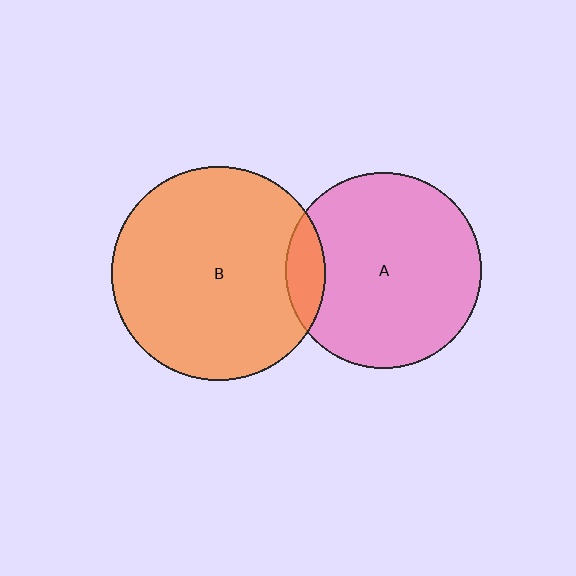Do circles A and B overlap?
Yes.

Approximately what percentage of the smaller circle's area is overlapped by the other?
Approximately 10%.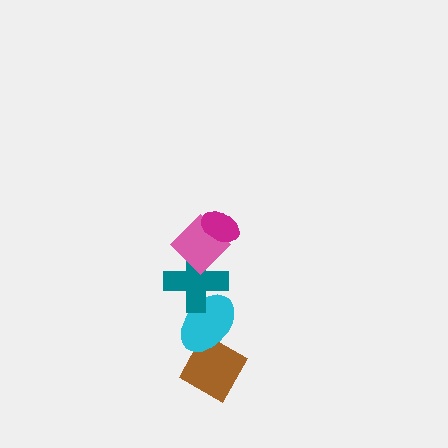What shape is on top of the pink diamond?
The magenta ellipse is on top of the pink diamond.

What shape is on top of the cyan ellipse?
The teal cross is on top of the cyan ellipse.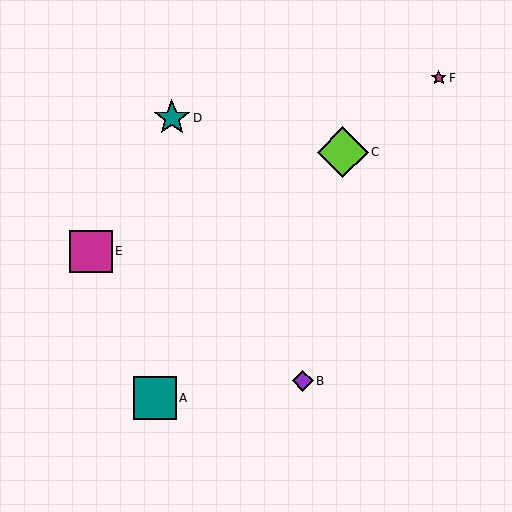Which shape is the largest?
The lime diamond (labeled C) is the largest.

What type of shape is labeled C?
Shape C is a lime diamond.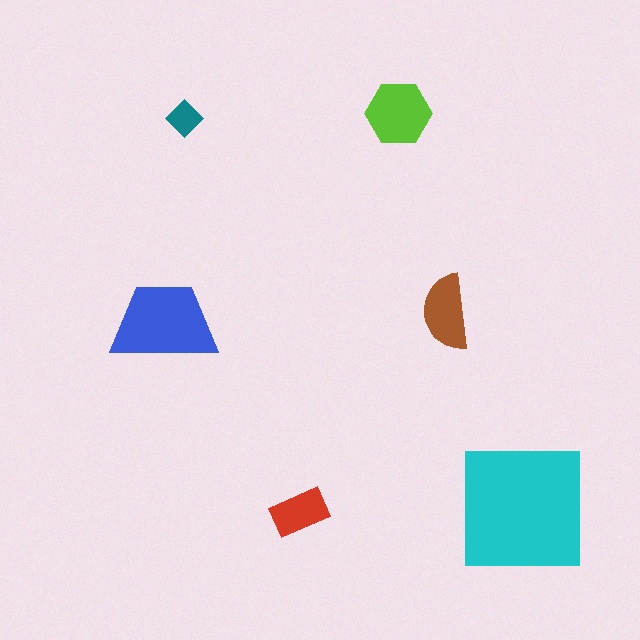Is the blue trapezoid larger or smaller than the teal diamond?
Larger.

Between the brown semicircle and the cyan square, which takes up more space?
The cyan square.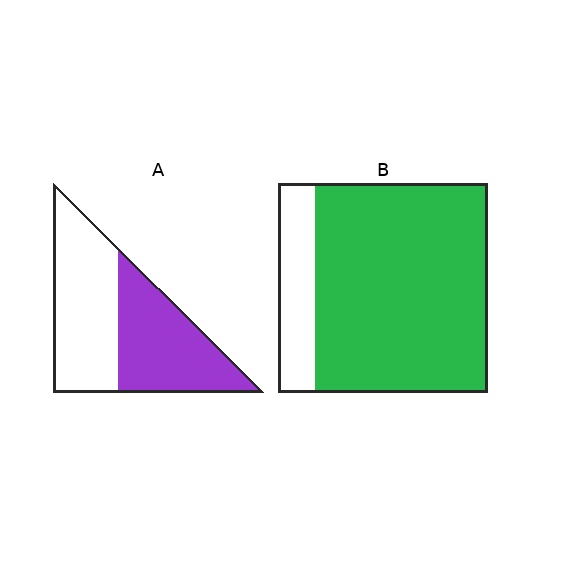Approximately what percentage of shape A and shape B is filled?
A is approximately 50% and B is approximately 80%.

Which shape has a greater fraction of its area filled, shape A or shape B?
Shape B.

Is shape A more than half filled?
Roughly half.